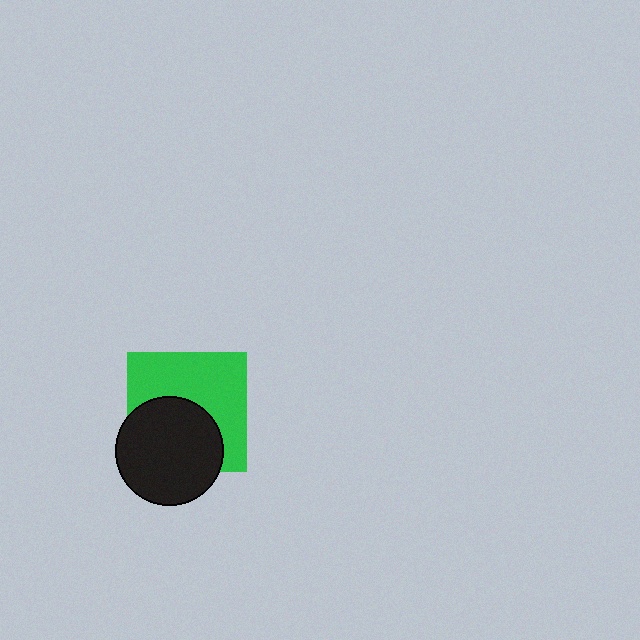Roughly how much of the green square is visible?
About half of it is visible (roughly 56%).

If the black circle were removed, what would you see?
You would see the complete green square.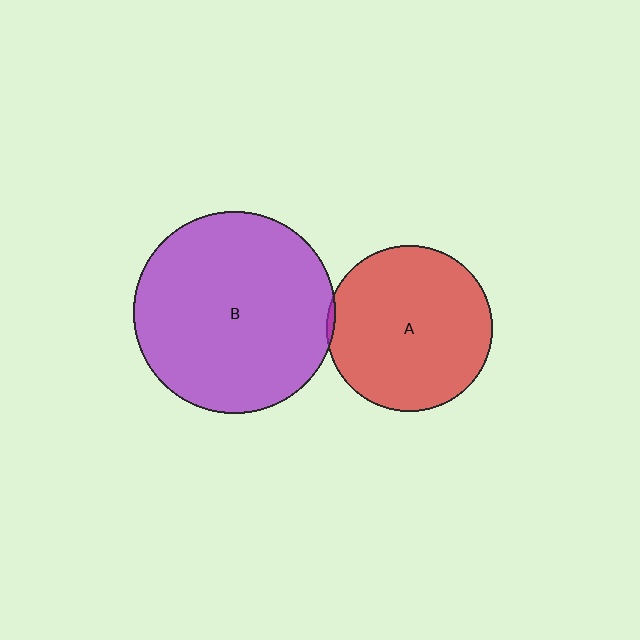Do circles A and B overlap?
Yes.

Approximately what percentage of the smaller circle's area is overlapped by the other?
Approximately 5%.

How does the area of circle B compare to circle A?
Approximately 1.5 times.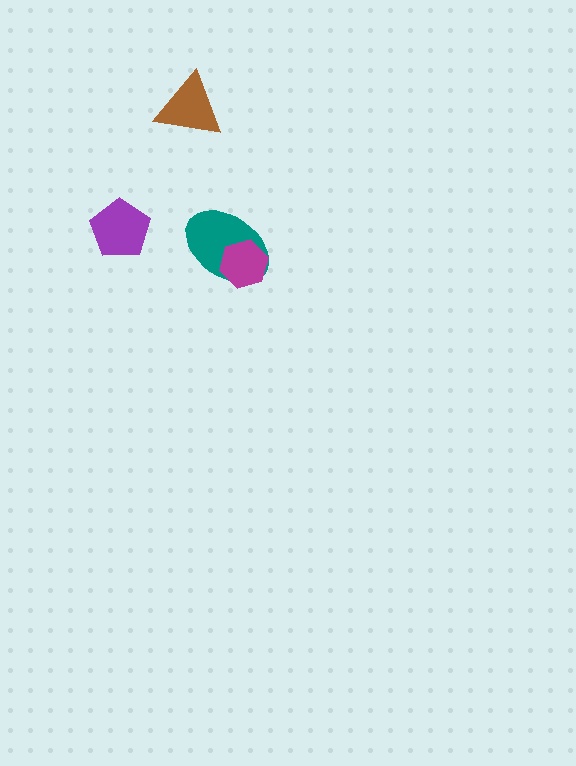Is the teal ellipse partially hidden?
Yes, it is partially covered by another shape.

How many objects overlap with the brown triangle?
0 objects overlap with the brown triangle.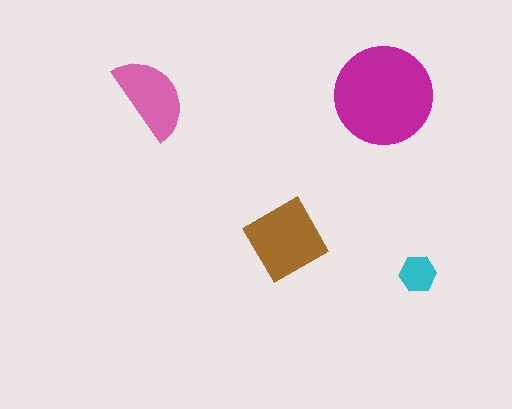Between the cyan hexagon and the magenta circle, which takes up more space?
The magenta circle.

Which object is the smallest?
The cyan hexagon.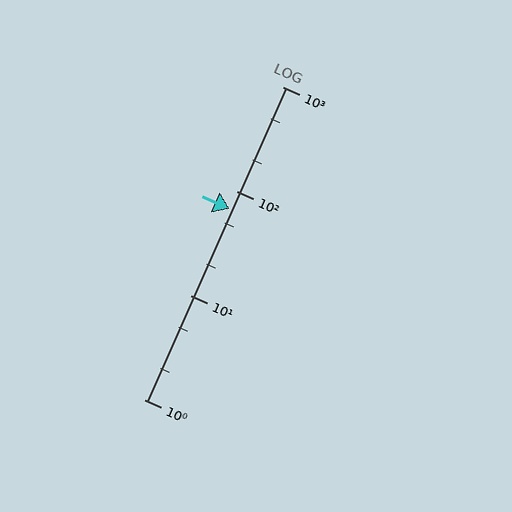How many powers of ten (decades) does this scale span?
The scale spans 3 decades, from 1 to 1000.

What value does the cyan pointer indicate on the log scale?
The pointer indicates approximately 68.